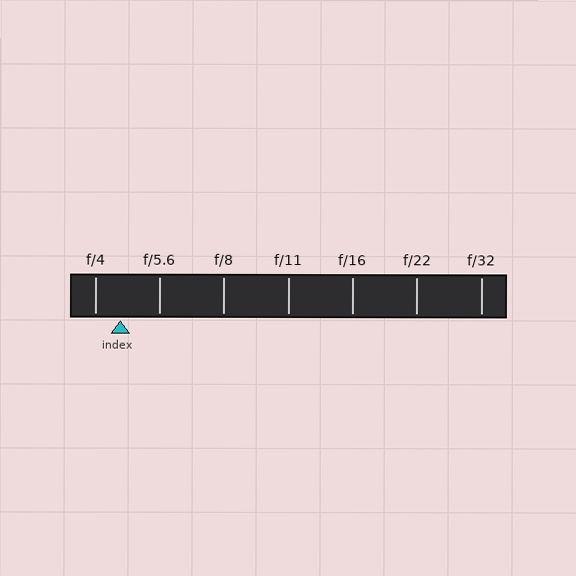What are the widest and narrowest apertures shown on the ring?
The widest aperture shown is f/4 and the narrowest is f/32.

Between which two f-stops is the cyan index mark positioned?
The index mark is between f/4 and f/5.6.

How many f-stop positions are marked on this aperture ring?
There are 7 f-stop positions marked.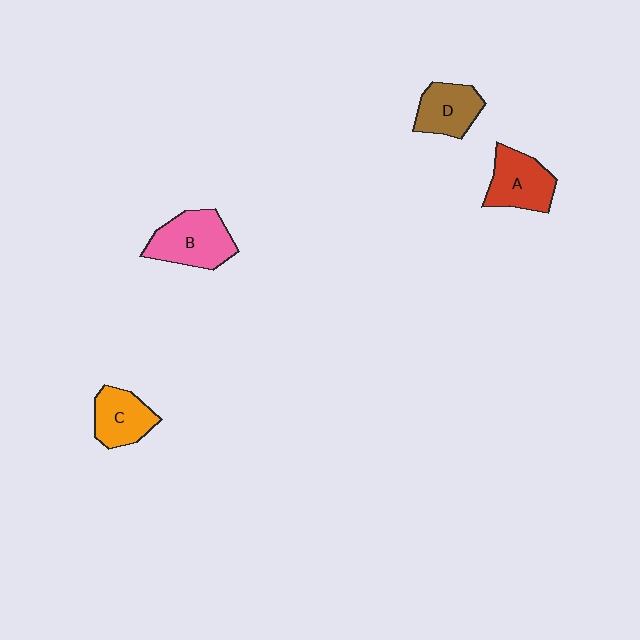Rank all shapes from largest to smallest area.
From largest to smallest: B (pink), A (red), D (brown), C (orange).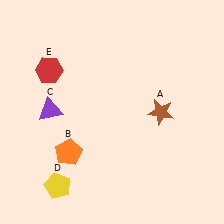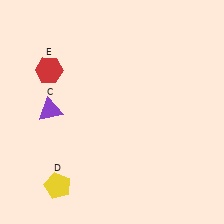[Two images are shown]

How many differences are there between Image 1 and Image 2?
There are 2 differences between the two images.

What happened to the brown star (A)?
The brown star (A) was removed in Image 2. It was in the bottom-right area of Image 1.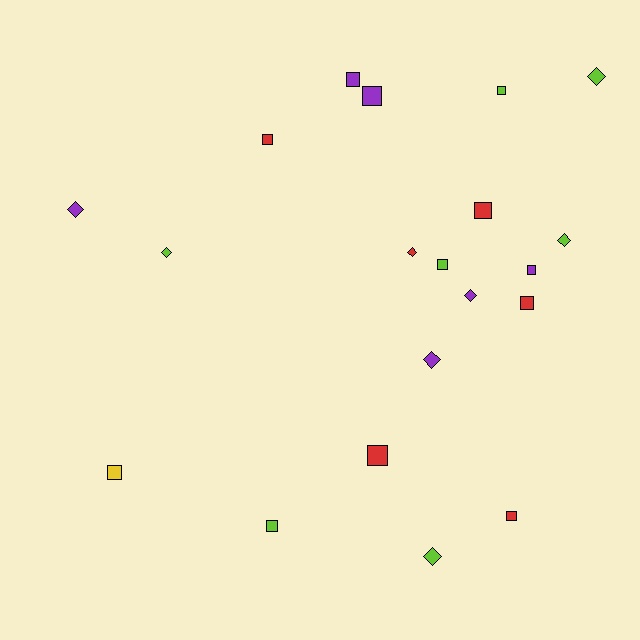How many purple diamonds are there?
There are 3 purple diamonds.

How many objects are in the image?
There are 20 objects.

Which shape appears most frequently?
Square, with 12 objects.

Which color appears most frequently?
Lime, with 7 objects.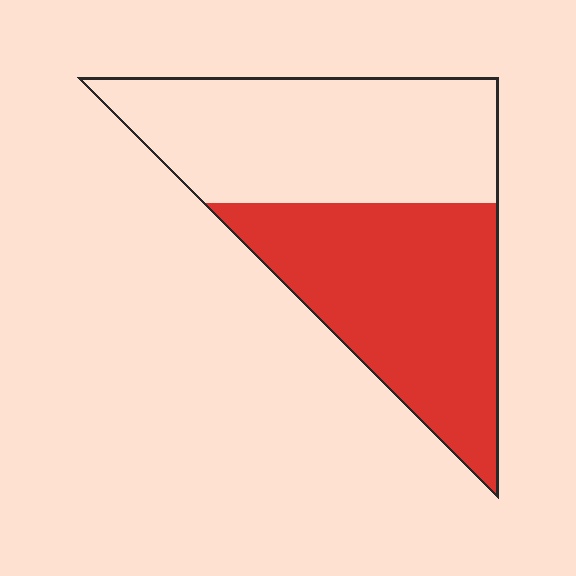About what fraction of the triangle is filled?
About one half (1/2).